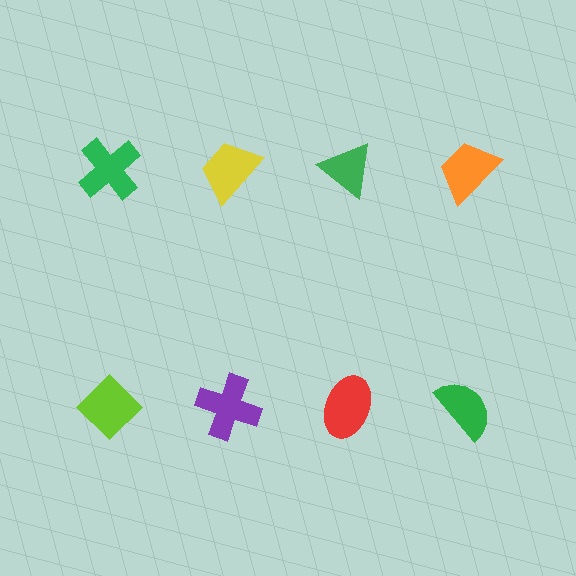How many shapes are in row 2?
4 shapes.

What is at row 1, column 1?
A green cross.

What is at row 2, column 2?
A purple cross.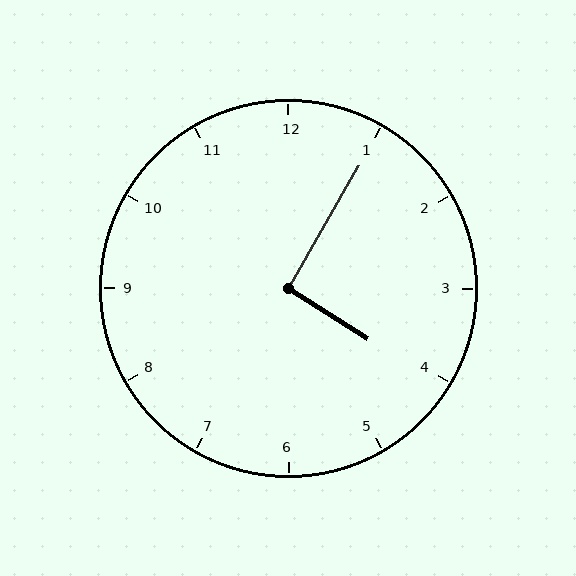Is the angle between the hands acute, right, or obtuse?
It is right.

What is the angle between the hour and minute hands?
Approximately 92 degrees.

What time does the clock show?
4:05.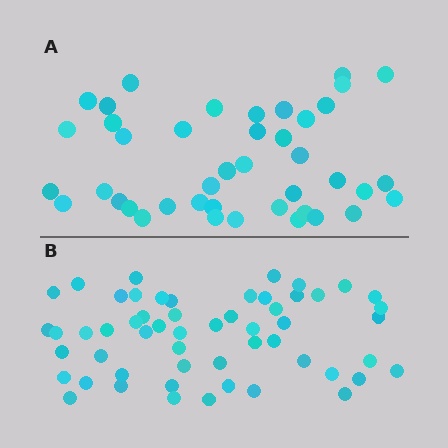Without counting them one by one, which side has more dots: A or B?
Region B (the bottom region) has more dots.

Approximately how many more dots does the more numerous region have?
Region B has approximately 15 more dots than region A.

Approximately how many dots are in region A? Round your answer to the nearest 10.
About 40 dots. (The exact count is 42, which rounds to 40.)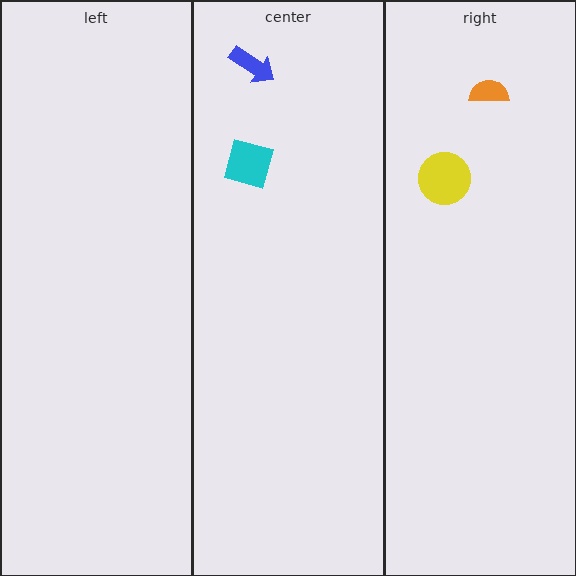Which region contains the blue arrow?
The center region.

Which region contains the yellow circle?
The right region.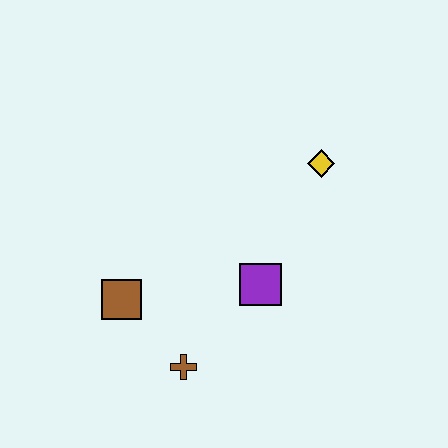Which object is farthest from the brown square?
The yellow diamond is farthest from the brown square.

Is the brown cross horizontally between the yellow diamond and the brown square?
Yes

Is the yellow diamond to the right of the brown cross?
Yes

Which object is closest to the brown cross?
The brown square is closest to the brown cross.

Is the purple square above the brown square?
Yes